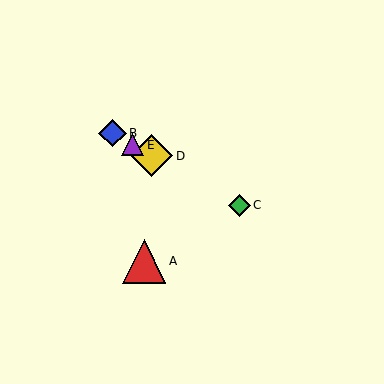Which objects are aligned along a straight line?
Objects B, C, D, E are aligned along a straight line.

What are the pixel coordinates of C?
Object C is at (239, 206).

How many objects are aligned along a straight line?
4 objects (B, C, D, E) are aligned along a straight line.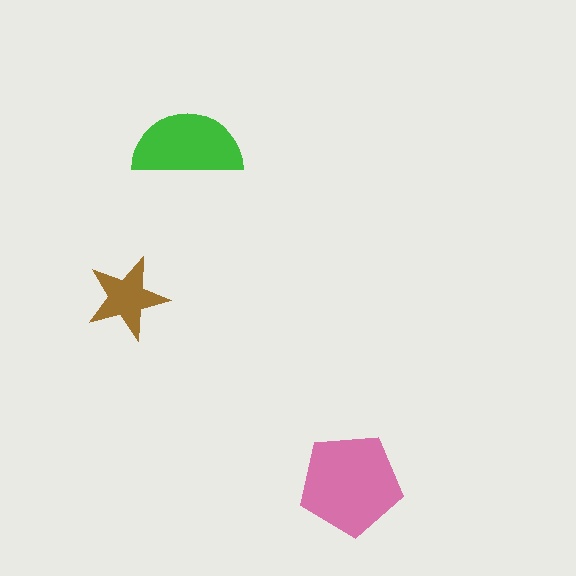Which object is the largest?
The pink pentagon.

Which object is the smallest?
The brown star.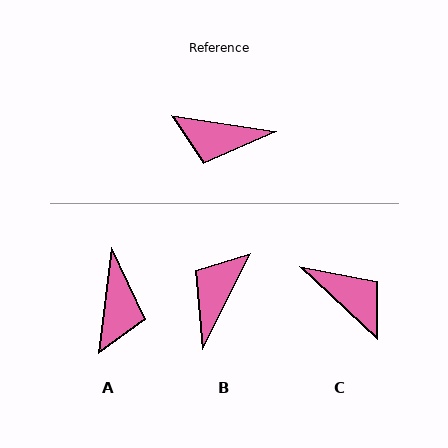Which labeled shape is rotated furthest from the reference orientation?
C, about 146 degrees away.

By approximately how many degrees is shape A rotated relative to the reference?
Approximately 92 degrees counter-clockwise.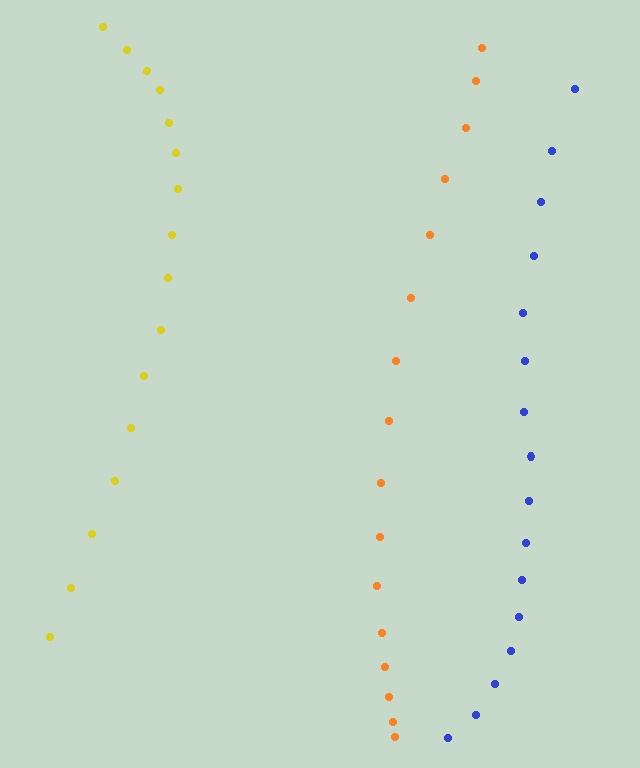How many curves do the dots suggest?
There are 3 distinct paths.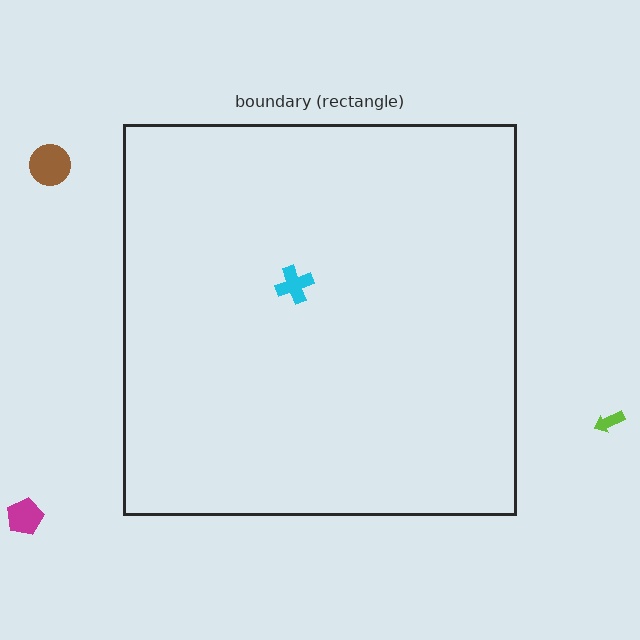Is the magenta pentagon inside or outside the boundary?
Outside.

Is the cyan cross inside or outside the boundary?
Inside.